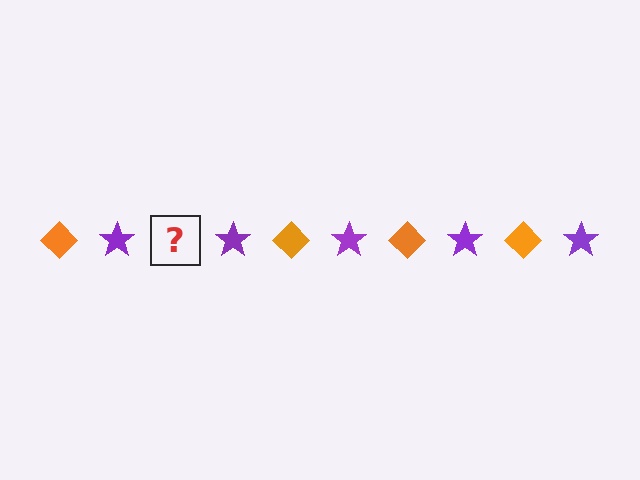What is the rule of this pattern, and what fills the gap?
The rule is that the pattern alternates between orange diamond and purple star. The gap should be filled with an orange diamond.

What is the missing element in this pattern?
The missing element is an orange diamond.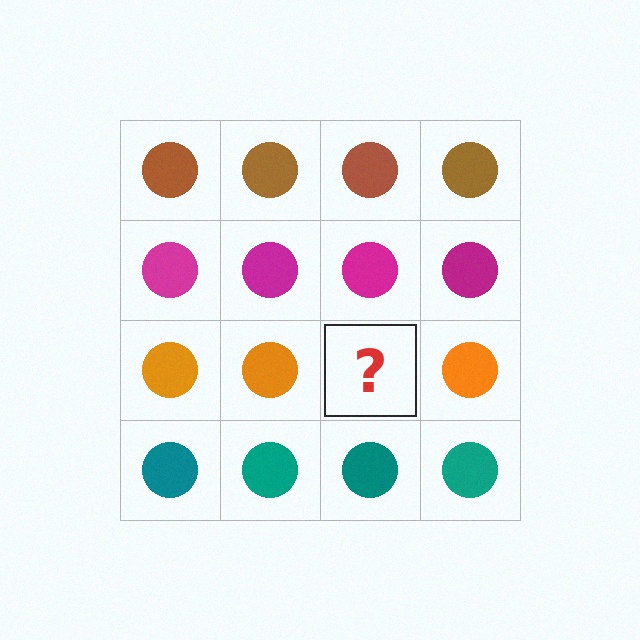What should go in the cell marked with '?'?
The missing cell should contain an orange circle.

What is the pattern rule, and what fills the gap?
The rule is that each row has a consistent color. The gap should be filled with an orange circle.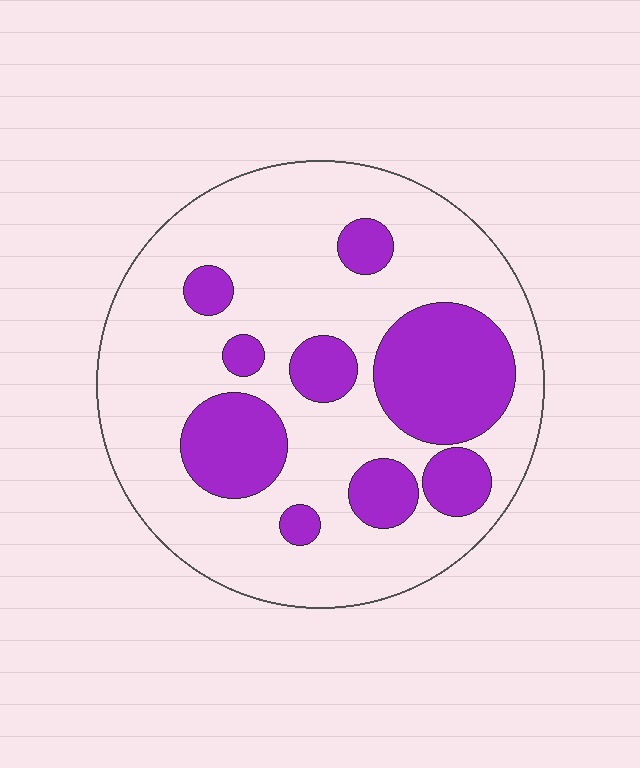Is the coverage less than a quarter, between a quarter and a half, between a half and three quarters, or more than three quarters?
Between a quarter and a half.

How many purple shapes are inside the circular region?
9.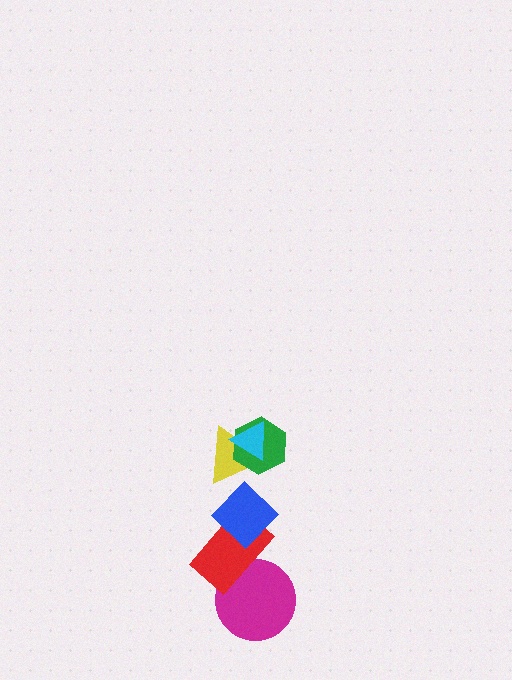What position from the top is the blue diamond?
The blue diamond is 4th from the top.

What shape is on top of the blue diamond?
The yellow triangle is on top of the blue diamond.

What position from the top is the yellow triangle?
The yellow triangle is 3rd from the top.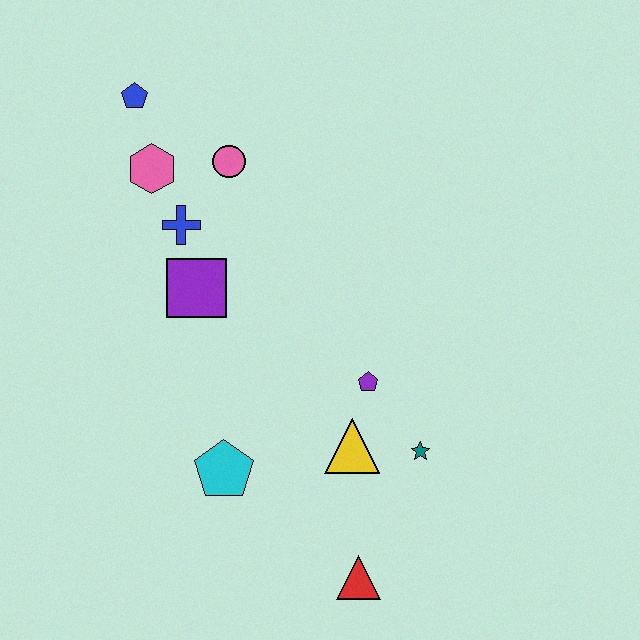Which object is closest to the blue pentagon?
The pink hexagon is closest to the blue pentagon.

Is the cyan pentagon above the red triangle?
Yes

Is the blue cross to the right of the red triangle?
No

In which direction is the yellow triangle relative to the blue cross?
The yellow triangle is below the blue cross.